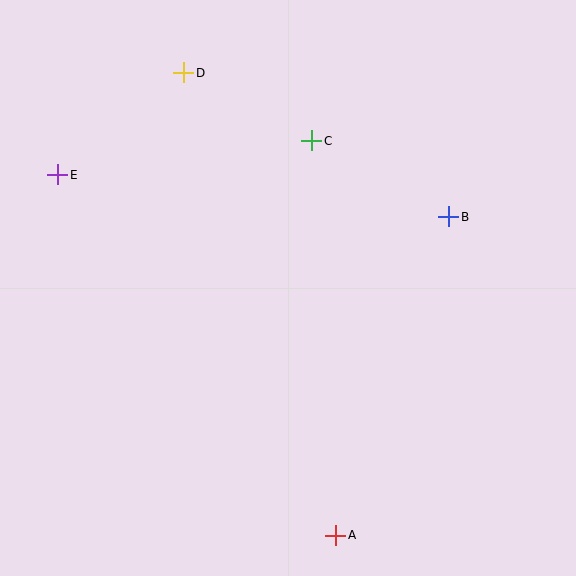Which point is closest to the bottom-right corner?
Point A is closest to the bottom-right corner.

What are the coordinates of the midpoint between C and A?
The midpoint between C and A is at (324, 338).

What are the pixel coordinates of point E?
Point E is at (58, 175).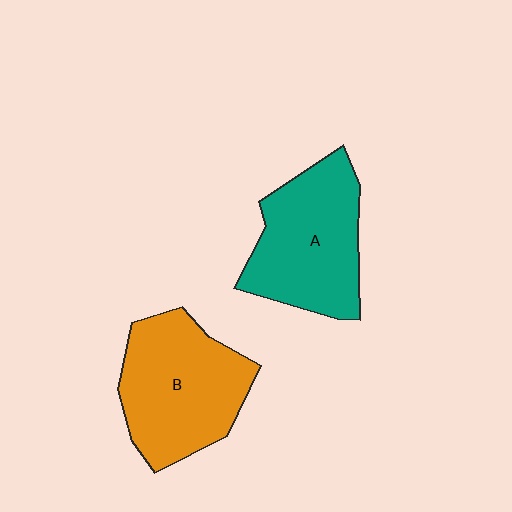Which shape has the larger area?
Shape B (orange).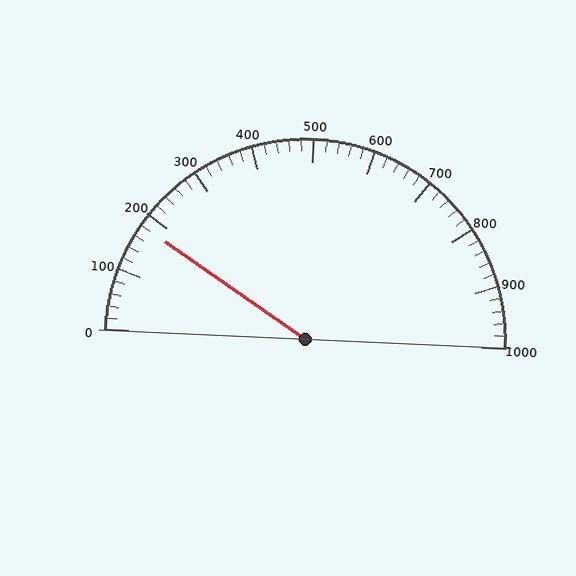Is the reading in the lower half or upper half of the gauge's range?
The reading is in the lower half of the range (0 to 1000).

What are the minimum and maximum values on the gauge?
The gauge ranges from 0 to 1000.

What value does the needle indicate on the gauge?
The needle indicates approximately 180.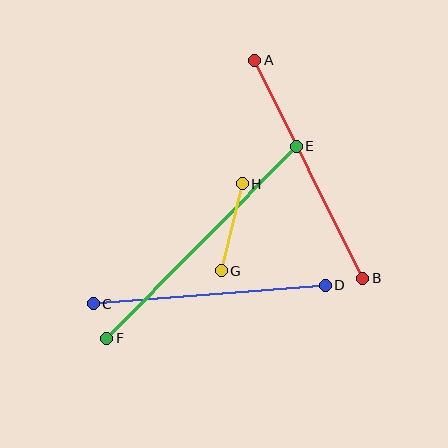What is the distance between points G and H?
The distance is approximately 90 pixels.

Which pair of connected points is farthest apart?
Points E and F are farthest apart.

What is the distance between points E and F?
The distance is approximately 270 pixels.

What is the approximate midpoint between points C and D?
The midpoint is at approximately (209, 295) pixels.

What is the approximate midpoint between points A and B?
The midpoint is at approximately (309, 169) pixels.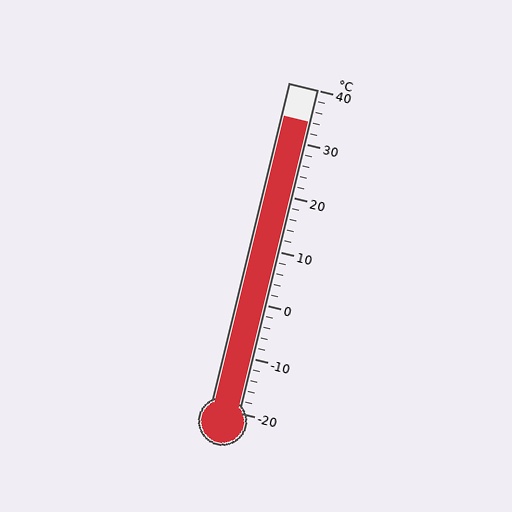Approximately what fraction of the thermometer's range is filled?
The thermometer is filled to approximately 90% of its range.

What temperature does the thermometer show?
The thermometer shows approximately 34°C.